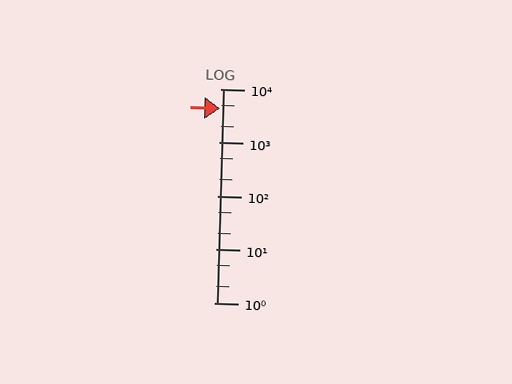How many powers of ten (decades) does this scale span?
The scale spans 4 decades, from 1 to 10000.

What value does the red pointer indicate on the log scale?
The pointer indicates approximately 4300.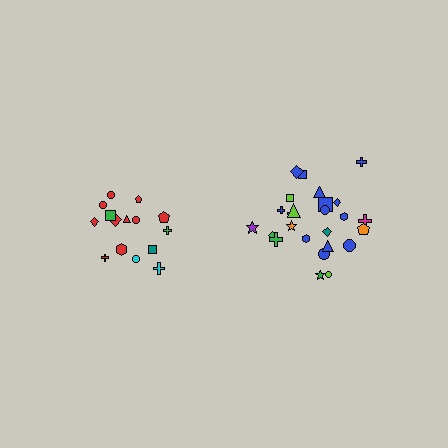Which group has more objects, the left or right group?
The right group.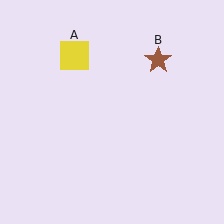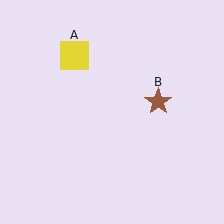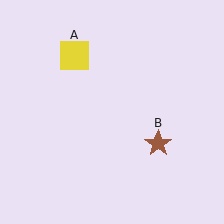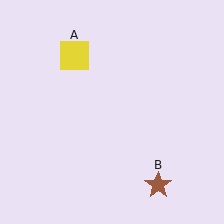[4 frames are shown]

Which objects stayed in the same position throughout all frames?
Yellow square (object A) remained stationary.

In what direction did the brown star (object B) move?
The brown star (object B) moved down.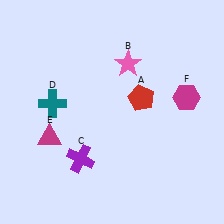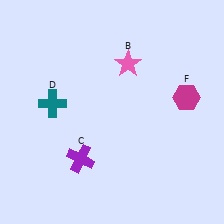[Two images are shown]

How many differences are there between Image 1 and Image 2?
There are 2 differences between the two images.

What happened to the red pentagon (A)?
The red pentagon (A) was removed in Image 2. It was in the top-right area of Image 1.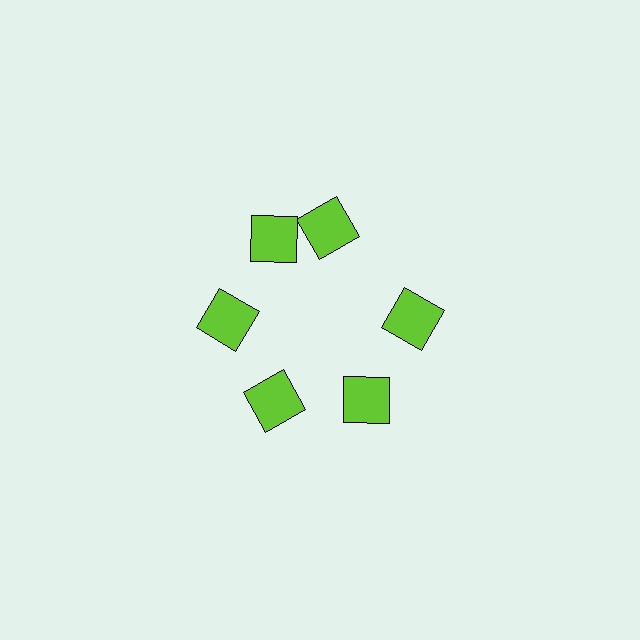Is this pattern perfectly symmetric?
No. The 6 lime squares are arranged in a ring, but one element near the 1 o'clock position is rotated out of alignment along the ring, breaking the 6-fold rotational symmetry.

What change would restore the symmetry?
The symmetry would be restored by rotating it back into even spacing with its neighbors so that all 6 squares sit at equal angles and equal distance from the center.